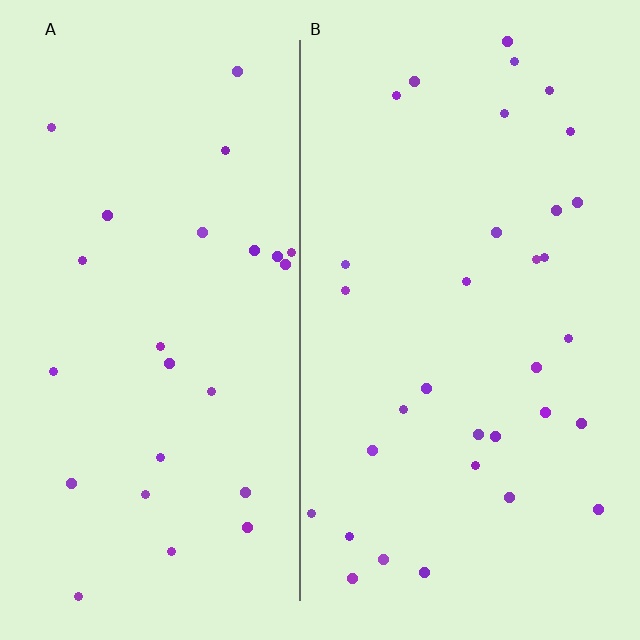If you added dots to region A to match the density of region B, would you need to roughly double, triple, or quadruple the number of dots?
Approximately double.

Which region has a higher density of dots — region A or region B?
B (the right).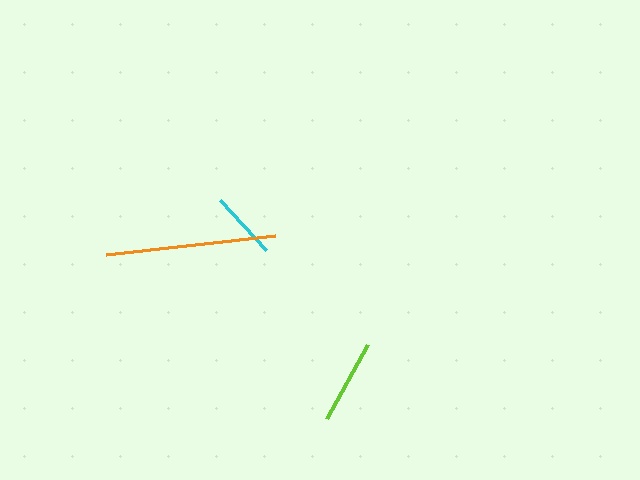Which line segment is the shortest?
The cyan line is the shortest at approximately 68 pixels.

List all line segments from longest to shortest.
From longest to shortest: orange, lime, cyan.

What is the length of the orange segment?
The orange segment is approximately 170 pixels long.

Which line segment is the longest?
The orange line is the longest at approximately 170 pixels.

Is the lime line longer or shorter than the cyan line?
The lime line is longer than the cyan line.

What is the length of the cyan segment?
The cyan segment is approximately 68 pixels long.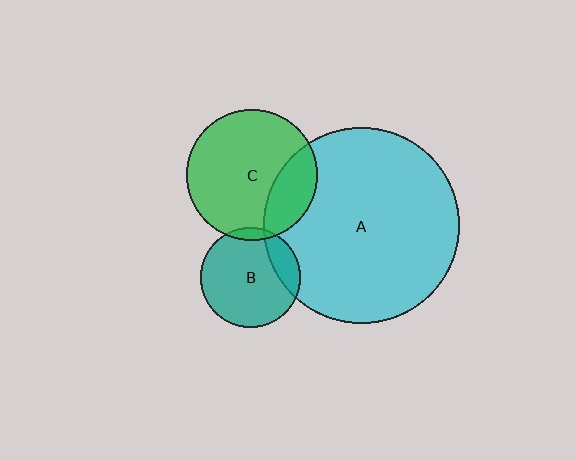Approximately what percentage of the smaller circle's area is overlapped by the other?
Approximately 25%.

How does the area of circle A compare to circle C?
Approximately 2.2 times.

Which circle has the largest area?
Circle A (cyan).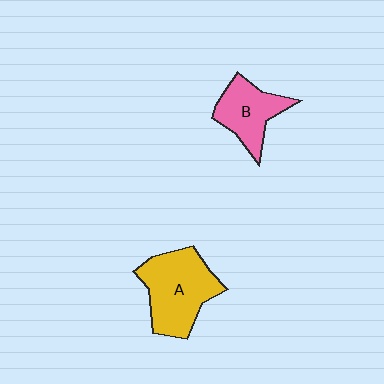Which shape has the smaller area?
Shape B (pink).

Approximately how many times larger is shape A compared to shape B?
Approximately 1.5 times.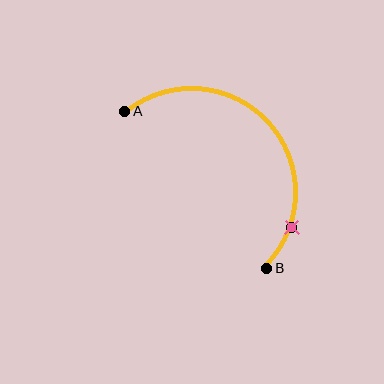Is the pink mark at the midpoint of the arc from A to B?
No. The pink mark lies on the arc but is closer to endpoint B. The arc midpoint would be at the point on the curve equidistant along the arc from both A and B.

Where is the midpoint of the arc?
The arc midpoint is the point on the curve farthest from the straight line joining A and B. It sits above and to the right of that line.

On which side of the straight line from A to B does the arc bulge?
The arc bulges above and to the right of the straight line connecting A and B.